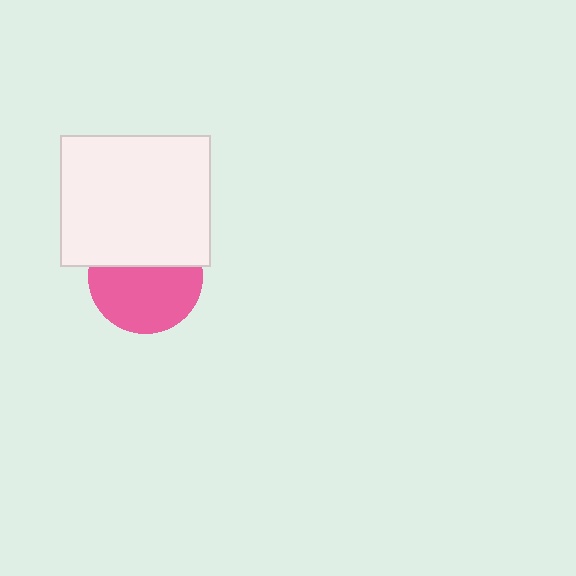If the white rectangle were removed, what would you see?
You would see the complete pink circle.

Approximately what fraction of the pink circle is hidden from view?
Roughly 40% of the pink circle is hidden behind the white rectangle.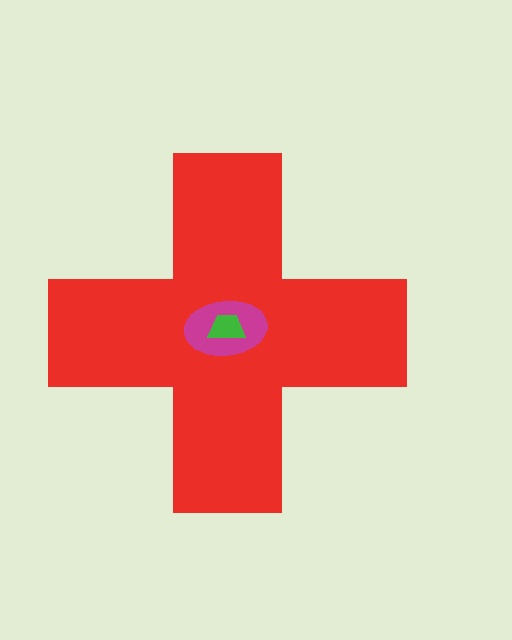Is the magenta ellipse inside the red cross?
Yes.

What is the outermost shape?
The red cross.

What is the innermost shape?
The green trapezoid.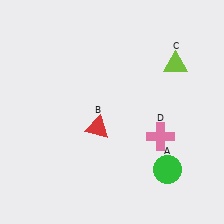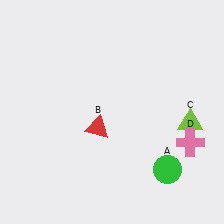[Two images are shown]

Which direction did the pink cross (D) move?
The pink cross (D) moved right.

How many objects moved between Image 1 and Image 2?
2 objects moved between the two images.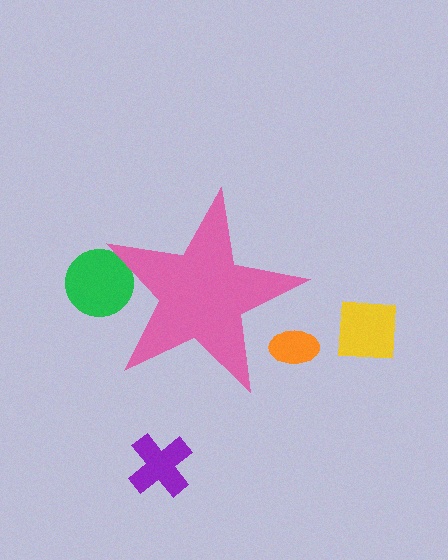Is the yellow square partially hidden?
No, the yellow square is fully visible.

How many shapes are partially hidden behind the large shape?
2 shapes are partially hidden.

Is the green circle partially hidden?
Yes, the green circle is partially hidden behind the pink star.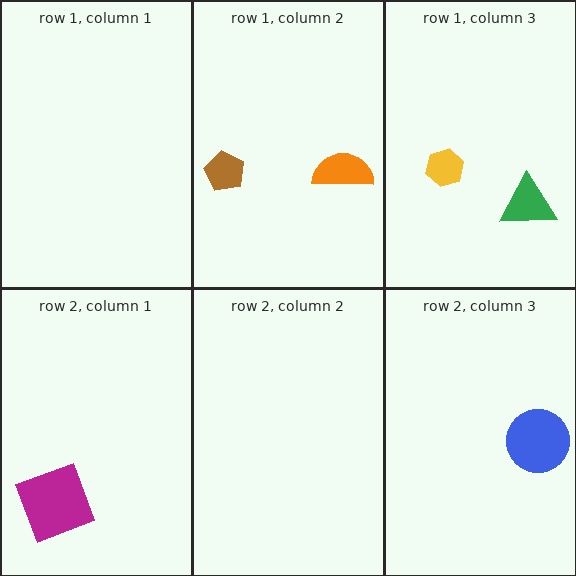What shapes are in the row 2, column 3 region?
The blue circle.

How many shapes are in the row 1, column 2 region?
2.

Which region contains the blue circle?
The row 2, column 3 region.